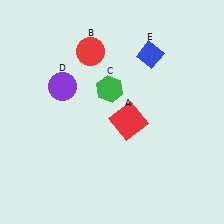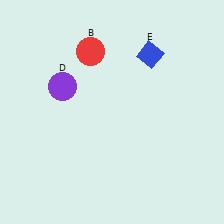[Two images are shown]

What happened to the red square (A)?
The red square (A) was removed in Image 2. It was in the bottom-right area of Image 1.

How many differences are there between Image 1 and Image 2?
There are 2 differences between the two images.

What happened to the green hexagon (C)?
The green hexagon (C) was removed in Image 2. It was in the top-left area of Image 1.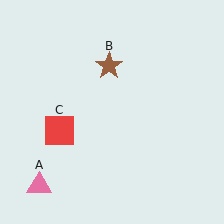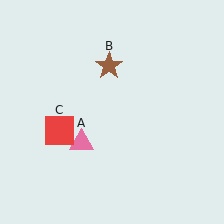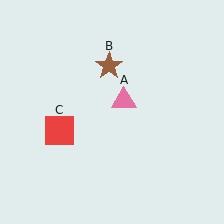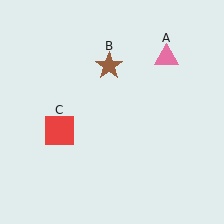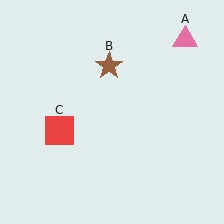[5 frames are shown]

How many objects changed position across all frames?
1 object changed position: pink triangle (object A).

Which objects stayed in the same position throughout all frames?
Brown star (object B) and red square (object C) remained stationary.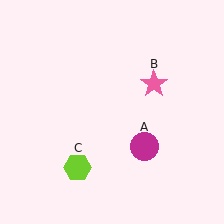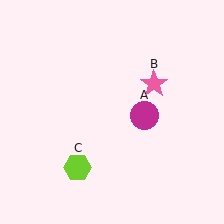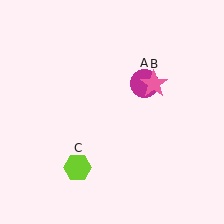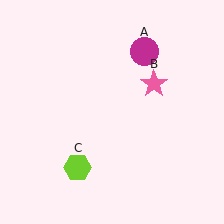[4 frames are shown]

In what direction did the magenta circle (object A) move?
The magenta circle (object A) moved up.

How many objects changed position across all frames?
1 object changed position: magenta circle (object A).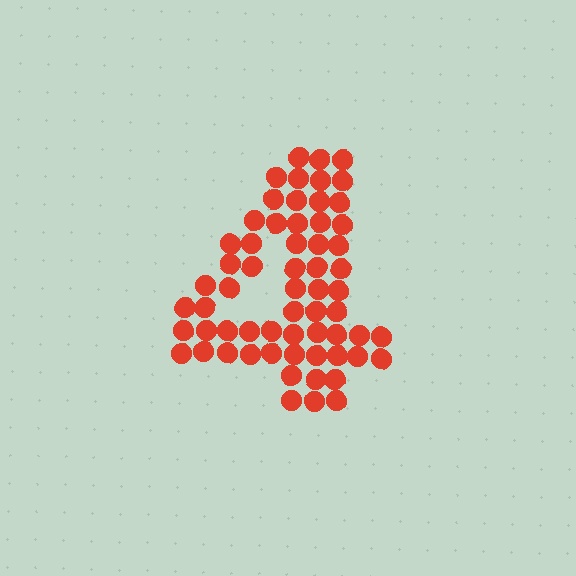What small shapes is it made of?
It is made of small circles.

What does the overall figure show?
The overall figure shows the digit 4.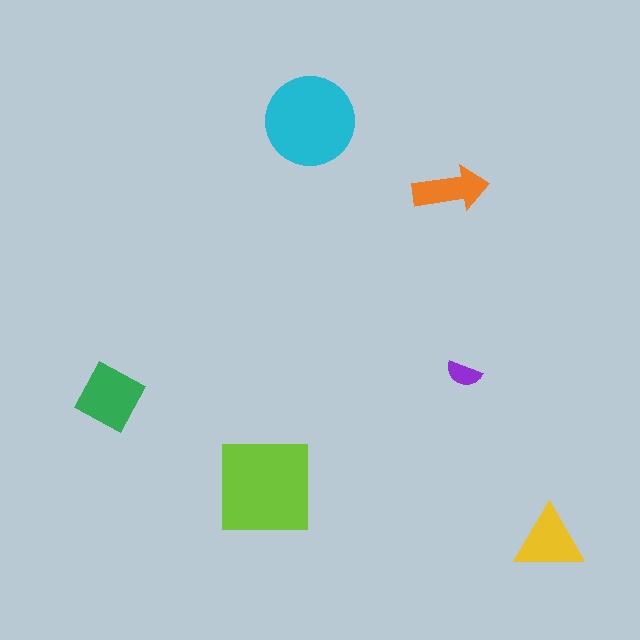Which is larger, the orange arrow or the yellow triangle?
The yellow triangle.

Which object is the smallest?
The purple semicircle.